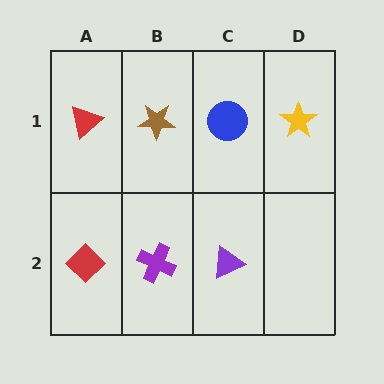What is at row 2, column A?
A red diamond.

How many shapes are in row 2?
3 shapes.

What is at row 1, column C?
A blue circle.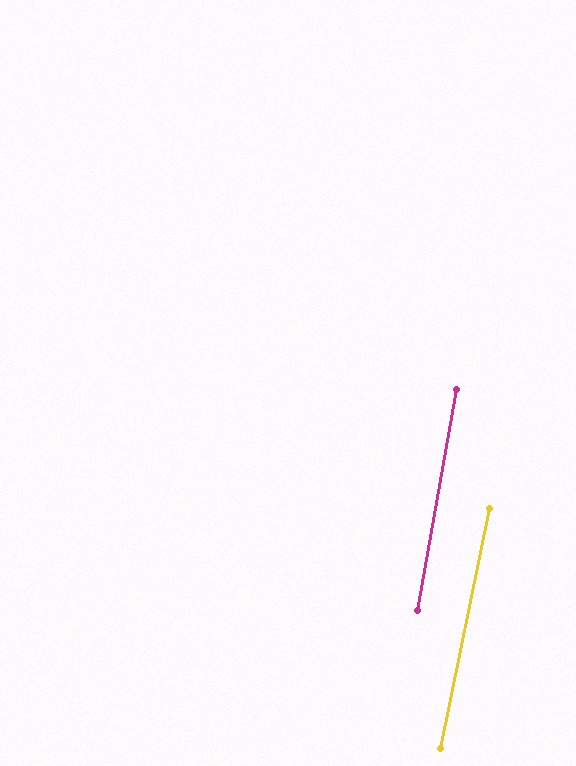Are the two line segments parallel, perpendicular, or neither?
Parallel — their directions differ by only 1.4°.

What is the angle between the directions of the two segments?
Approximately 1 degree.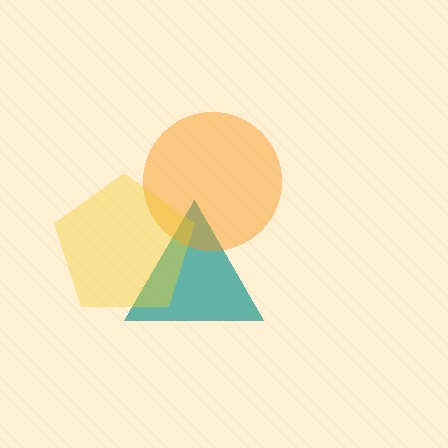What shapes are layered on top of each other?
The layered shapes are: a teal triangle, an orange circle, a yellow pentagon.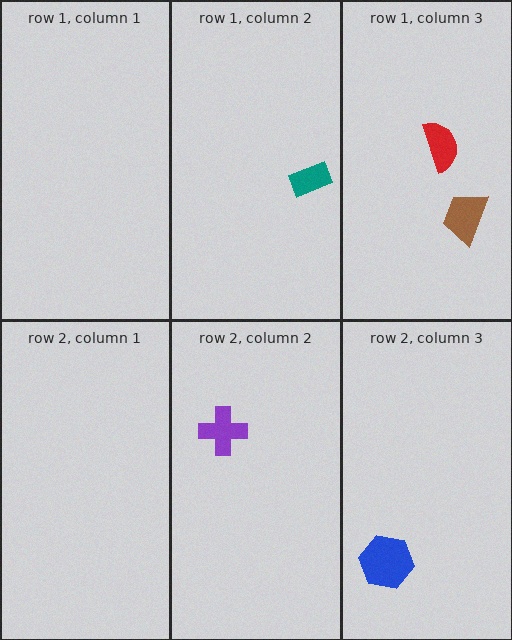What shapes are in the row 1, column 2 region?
The teal rectangle.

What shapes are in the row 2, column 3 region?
The blue hexagon.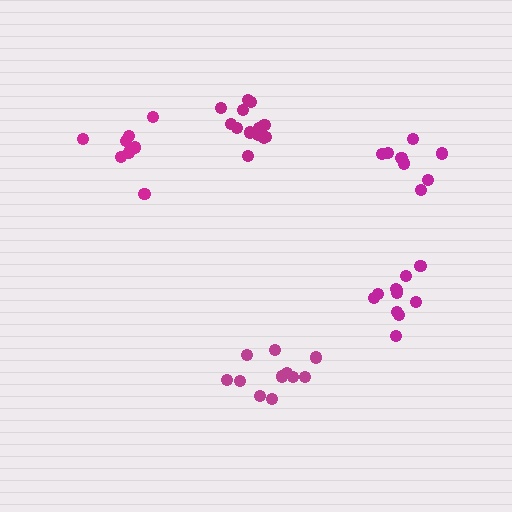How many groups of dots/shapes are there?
There are 5 groups.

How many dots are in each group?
Group 1: 11 dots, Group 2: 8 dots, Group 3: 13 dots, Group 4: 8 dots, Group 5: 11 dots (51 total).